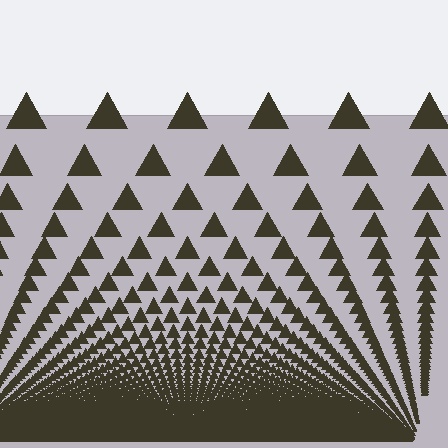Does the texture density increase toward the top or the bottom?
Density increases toward the bottom.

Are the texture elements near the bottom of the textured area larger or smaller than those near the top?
Smaller. The gradient is inverted — elements near the bottom are smaller and denser.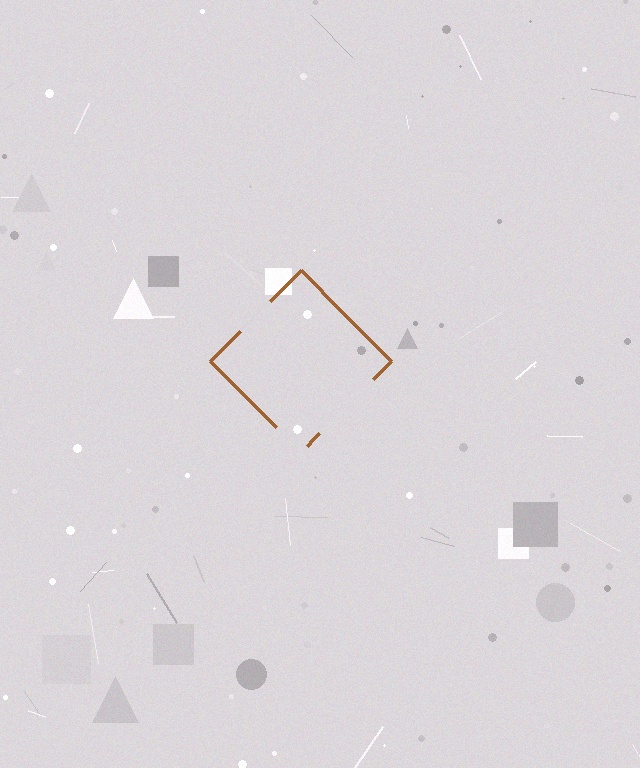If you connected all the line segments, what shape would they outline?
They would outline a diamond.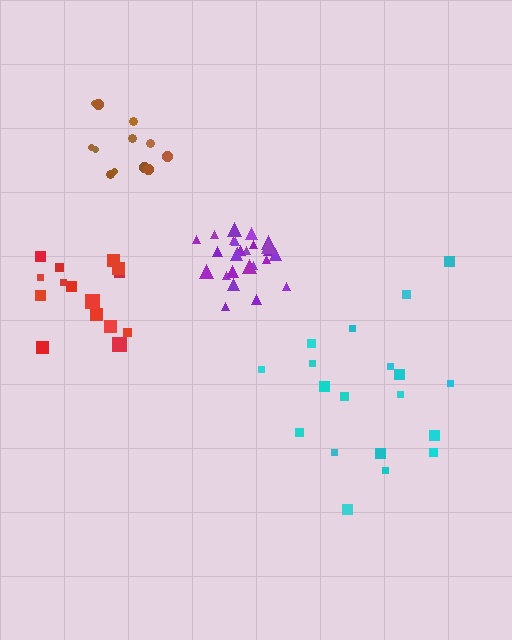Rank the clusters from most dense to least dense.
purple, brown, red, cyan.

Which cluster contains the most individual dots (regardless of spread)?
Purple (26).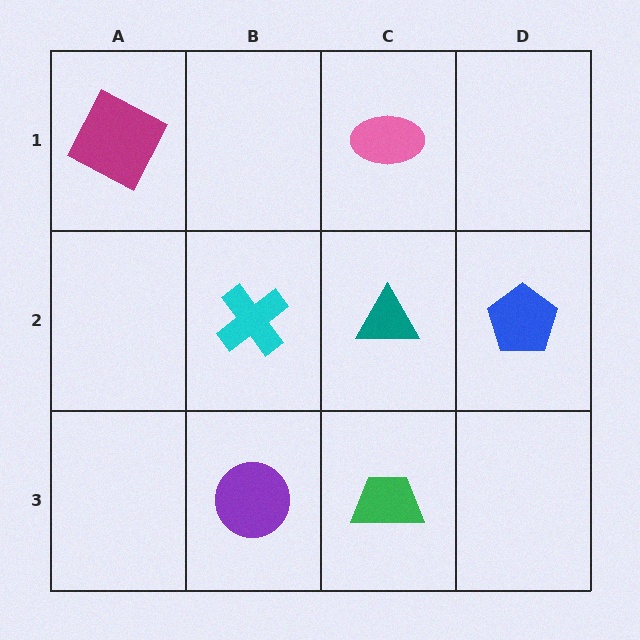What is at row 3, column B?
A purple circle.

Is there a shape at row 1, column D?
No, that cell is empty.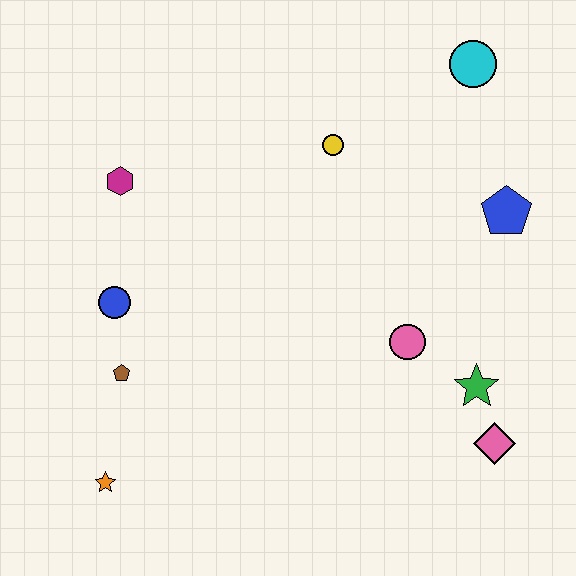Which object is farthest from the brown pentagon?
The cyan circle is farthest from the brown pentagon.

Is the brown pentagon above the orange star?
Yes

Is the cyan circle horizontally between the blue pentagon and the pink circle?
Yes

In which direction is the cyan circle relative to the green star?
The cyan circle is above the green star.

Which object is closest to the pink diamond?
The green star is closest to the pink diamond.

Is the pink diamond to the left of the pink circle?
No